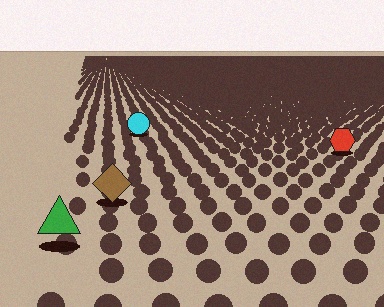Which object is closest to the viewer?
The green triangle is closest. The texture marks near it are larger and more spread out.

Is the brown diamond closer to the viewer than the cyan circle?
Yes. The brown diamond is closer — you can tell from the texture gradient: the ground texture is coarser near it.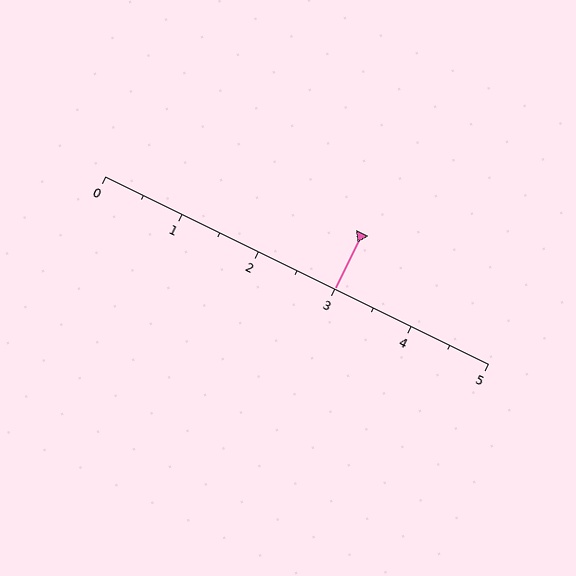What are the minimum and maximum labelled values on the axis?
The axis runs from 0 to 5.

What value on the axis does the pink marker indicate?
The marker indicates approximately 3.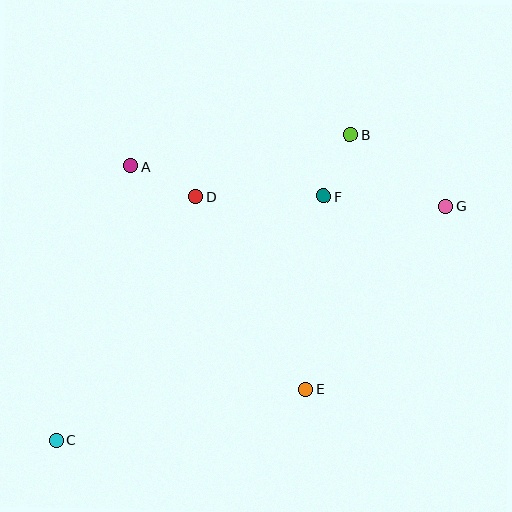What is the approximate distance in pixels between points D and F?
The distance between D and F is approximately 128 pixels.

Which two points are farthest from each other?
Points C and G are farthest from each other.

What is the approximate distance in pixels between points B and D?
The distance between B and D is approximately 166 pixels.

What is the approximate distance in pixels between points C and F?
The distance between C and F is approximately 362 pixels.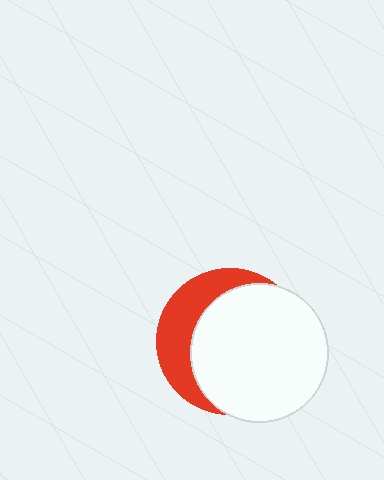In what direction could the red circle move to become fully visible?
The red circle could move left. That would shift it out from behind the white circle entirely.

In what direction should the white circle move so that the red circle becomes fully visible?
The white circle should move right. That is the shortest direction to clear the overlap and leave the red circle fully visible.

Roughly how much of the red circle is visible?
A small part of it is visible (roughly 32%).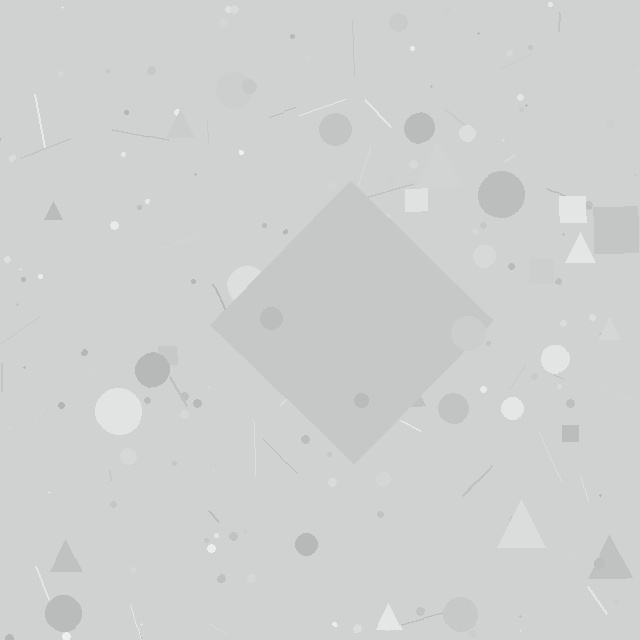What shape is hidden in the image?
A diamond is hidden in the image.